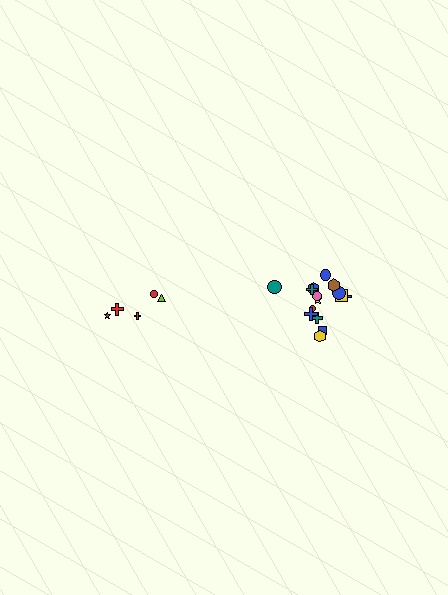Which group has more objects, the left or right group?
The right group.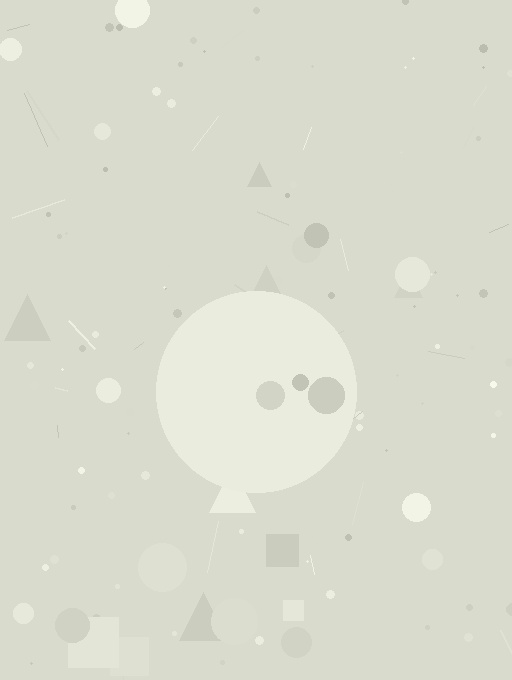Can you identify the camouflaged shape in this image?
The camouflaged shape is a circle.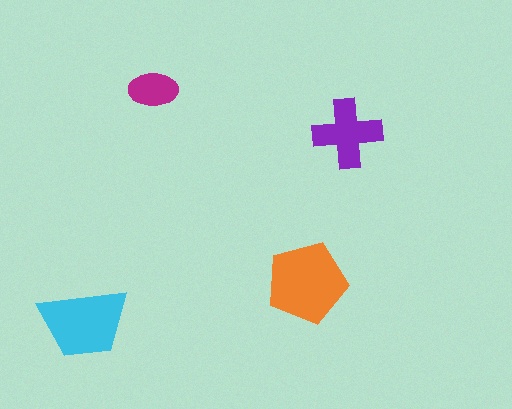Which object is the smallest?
The magenta ellipse.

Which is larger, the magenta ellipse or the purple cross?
The purple cross.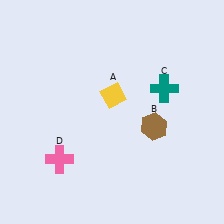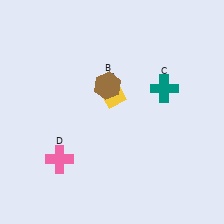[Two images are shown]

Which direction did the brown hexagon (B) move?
The brown hexagon (B) moved left.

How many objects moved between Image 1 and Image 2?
1 object moved between the two images.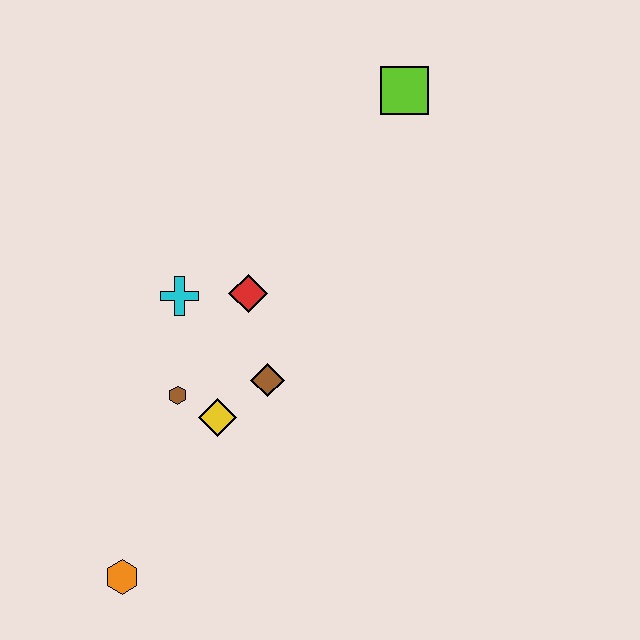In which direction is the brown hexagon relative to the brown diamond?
The brown hexagon is to the left of the brown diamond.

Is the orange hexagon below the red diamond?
Yes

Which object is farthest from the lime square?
The orange hexagon is farthest from the lime square.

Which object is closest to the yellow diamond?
The brown hexagon is closest to the yellow diamond.